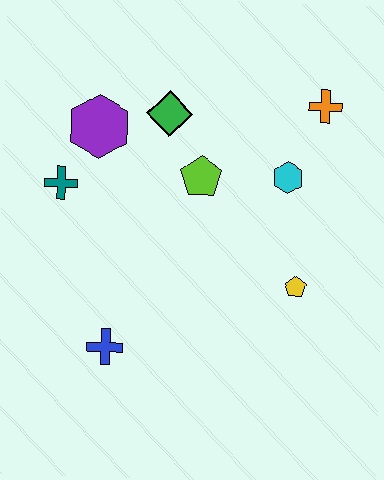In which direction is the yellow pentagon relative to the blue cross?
The yellow pentagon is to the right of the blue cross.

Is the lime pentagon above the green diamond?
No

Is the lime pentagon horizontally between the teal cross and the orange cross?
Yes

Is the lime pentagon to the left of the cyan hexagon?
Yes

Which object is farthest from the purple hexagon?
The yellow pentagon is farthest from the purple hexagon.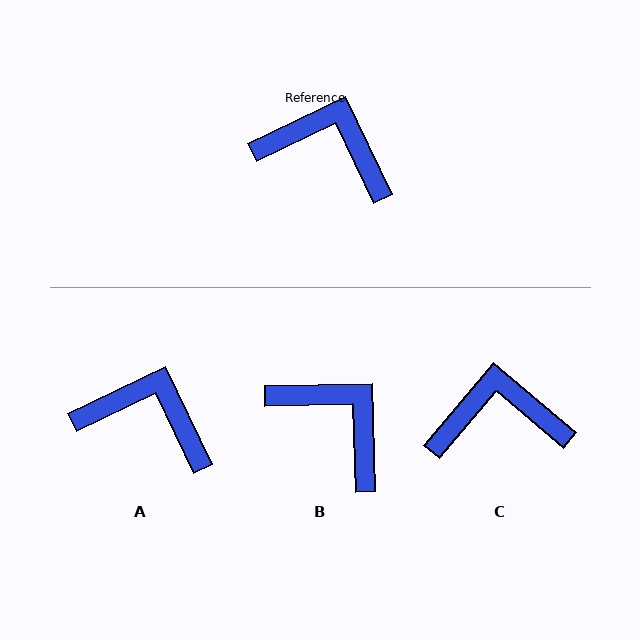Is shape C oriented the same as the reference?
No, it is off by about 24 degrees.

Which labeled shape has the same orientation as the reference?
A.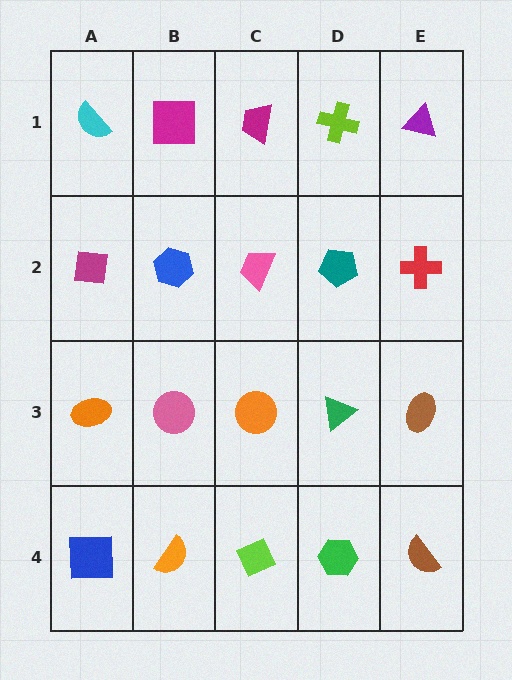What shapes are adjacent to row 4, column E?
A brown ellipse (row 3, column E), a green hexagon (row 4, column D).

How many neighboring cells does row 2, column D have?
4.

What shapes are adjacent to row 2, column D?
A lime cross (row 1, column D), a green triangle (row 3, column D), a pink trapezoid (row 2, column C), a red cross (row 2, column E).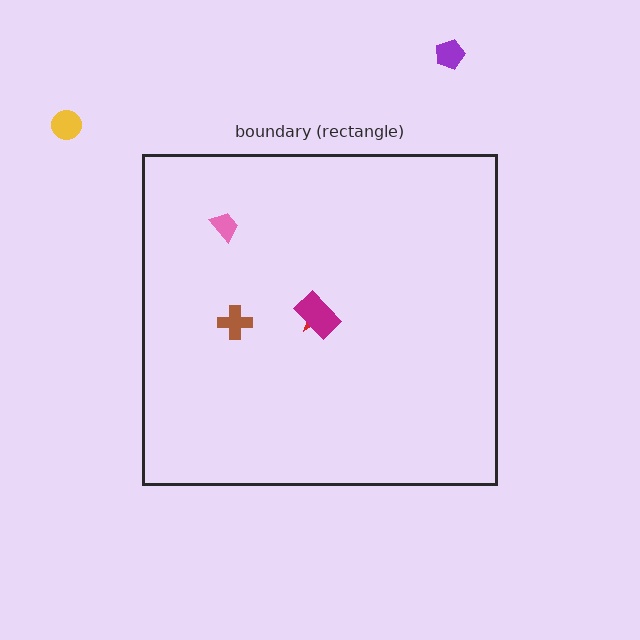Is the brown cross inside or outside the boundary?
Inside.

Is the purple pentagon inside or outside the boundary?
Outside.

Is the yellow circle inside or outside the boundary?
Outside.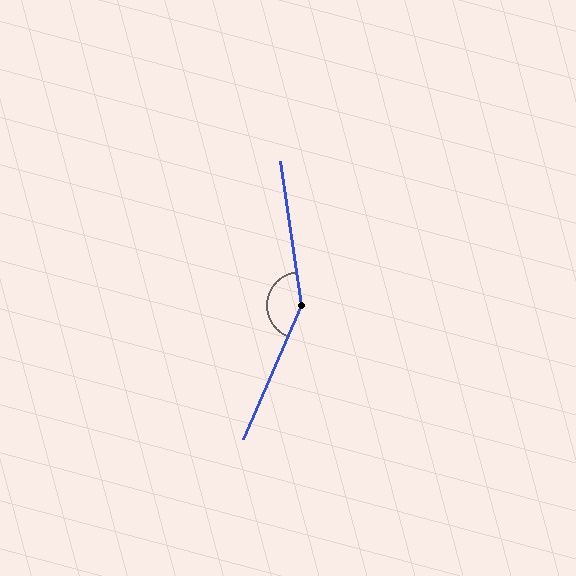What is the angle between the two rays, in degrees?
Approximately 148 degrees.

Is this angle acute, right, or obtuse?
It is obtuse.